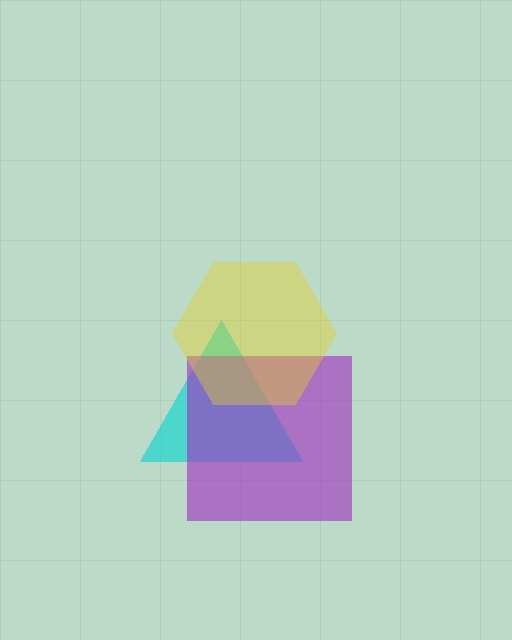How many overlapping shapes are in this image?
There are 3 overlapping shapes in the image.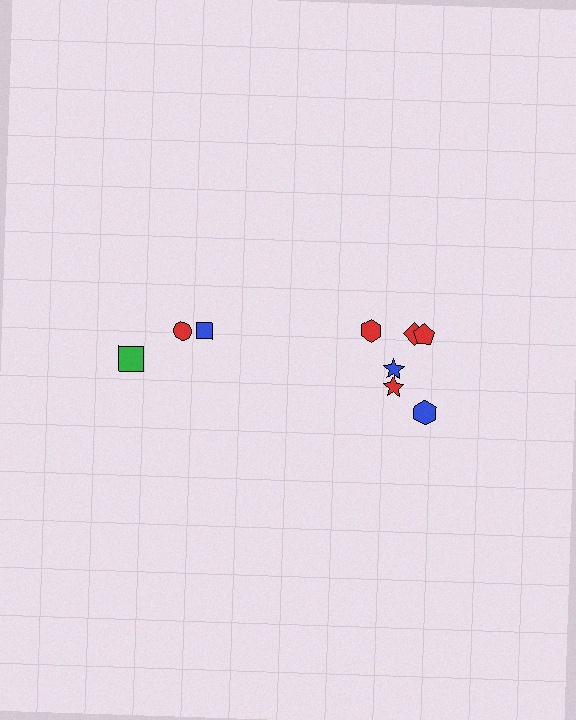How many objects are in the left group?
There are 3 objects.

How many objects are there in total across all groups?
There are 9 objects.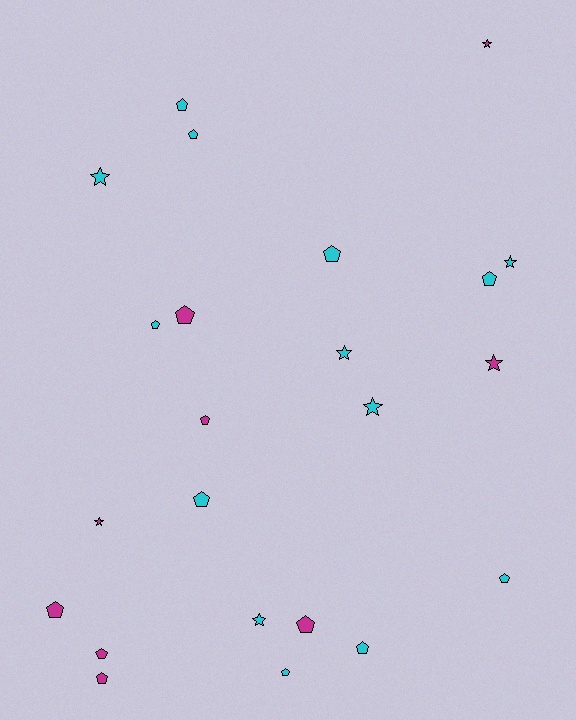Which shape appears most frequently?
Pentagon, with 15 objects.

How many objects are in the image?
There are 23 objects.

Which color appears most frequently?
Cyan, with 14 objects.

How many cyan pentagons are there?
There are 9 cyan pentagons.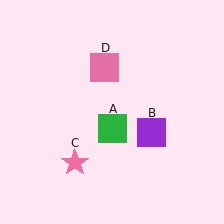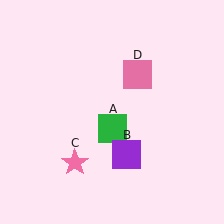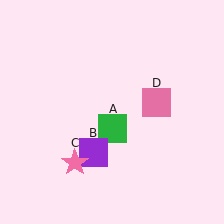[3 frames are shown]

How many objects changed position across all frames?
2 objects changed position: purple square (object B), pink square (object D).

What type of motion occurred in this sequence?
The purple square (object B), pink square (object D) rotated clockwise around the center of the scene.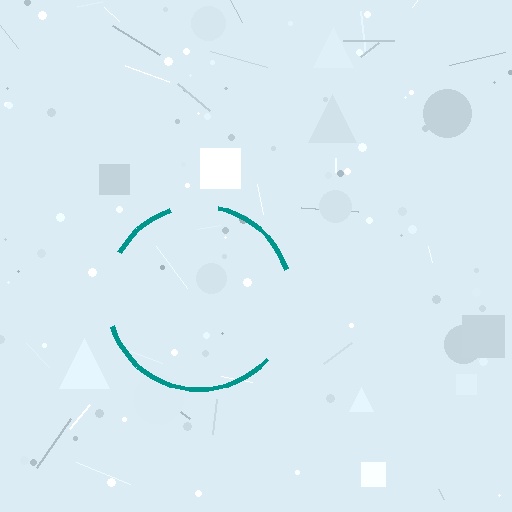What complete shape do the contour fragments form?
The contour fragments form a circle.